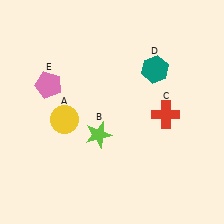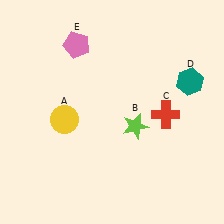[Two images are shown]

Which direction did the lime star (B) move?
The lime star (B) moved right.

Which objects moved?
The objects that moved are: the lime star (B), the teal hexagon (D), the pink pentagon (E).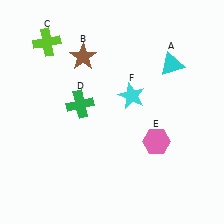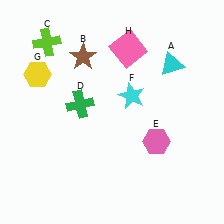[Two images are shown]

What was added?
A yellow hexagon (G), a pink square (H) were added in Image 2.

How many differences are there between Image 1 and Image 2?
There are 2 differences between the two images.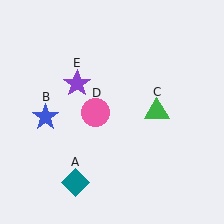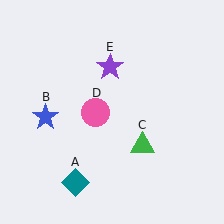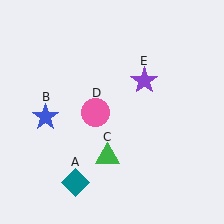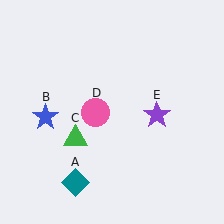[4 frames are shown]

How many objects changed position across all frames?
2 objects changed position: green triangle (object C), purple star (object E).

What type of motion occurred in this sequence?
The green triangle (object C), purple star (object E) rotated clockwise around the center of the scene.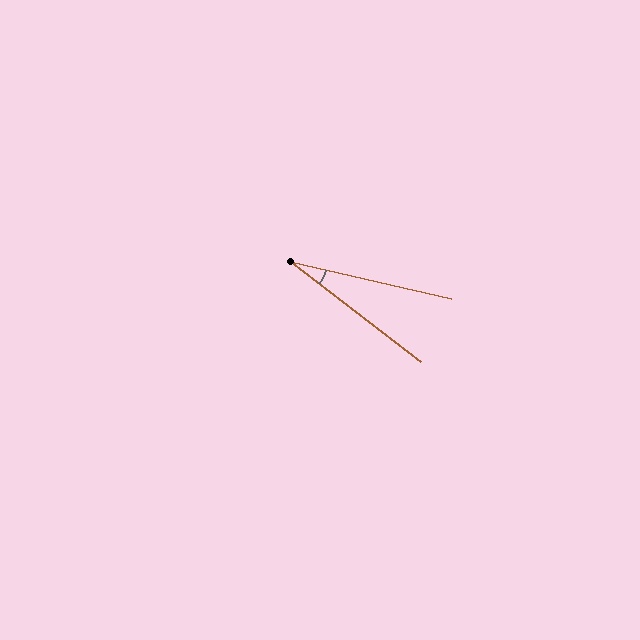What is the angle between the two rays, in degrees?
Approximately 25 degrees.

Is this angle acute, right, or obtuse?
It is acute.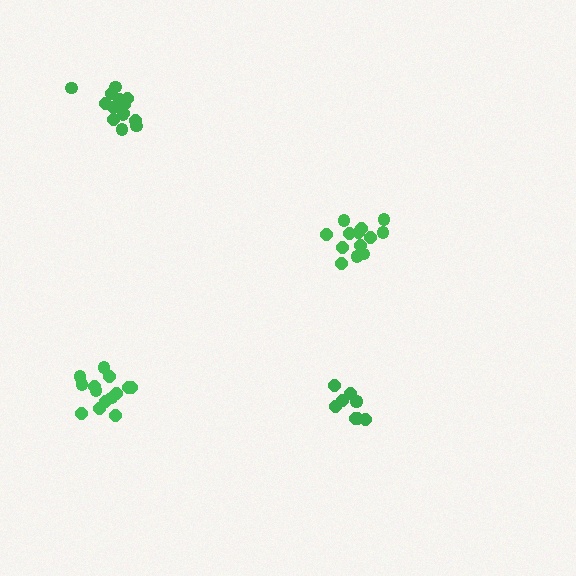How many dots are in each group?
Group 1: 14 dots, Group 2: 13 dots, Group 3: 14 dots, Group 4: 9 dots (50 total).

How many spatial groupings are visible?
There are 4 spatial groupings.